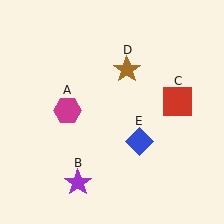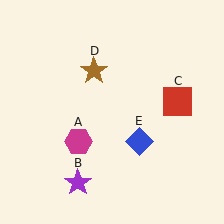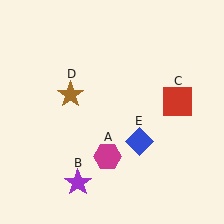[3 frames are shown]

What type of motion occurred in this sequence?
The magenta hexagon (object A), brown star (object D) rotated counterclockwise around the center of the scene.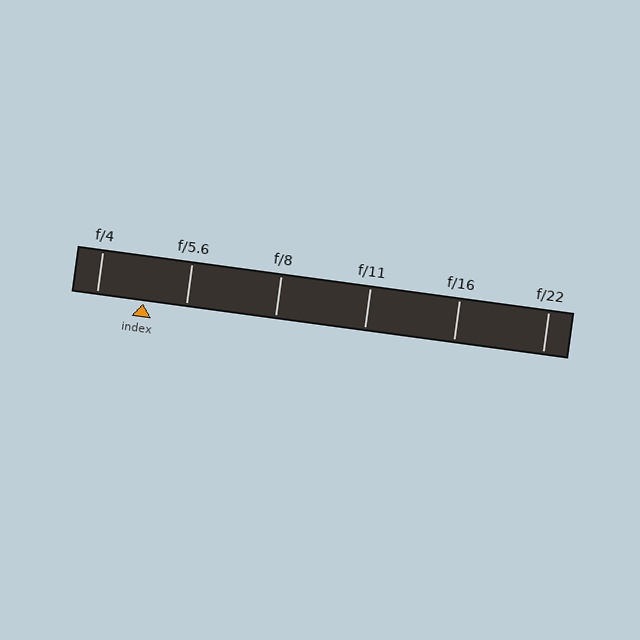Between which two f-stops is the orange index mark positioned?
The index mark is between f/4 and f/5.6.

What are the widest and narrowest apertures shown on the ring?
The widest aperture shown is f/4 and the narrowest is f/22.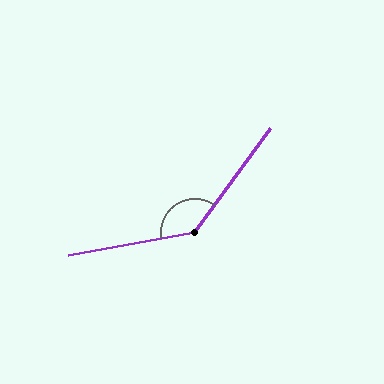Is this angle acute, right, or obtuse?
It is obtuse.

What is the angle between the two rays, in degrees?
Approximately 136 degrees.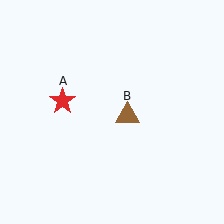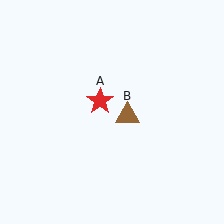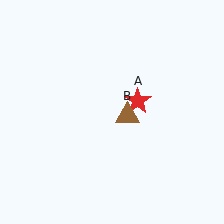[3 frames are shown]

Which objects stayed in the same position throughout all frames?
Brown triangle (object B) remained stationary.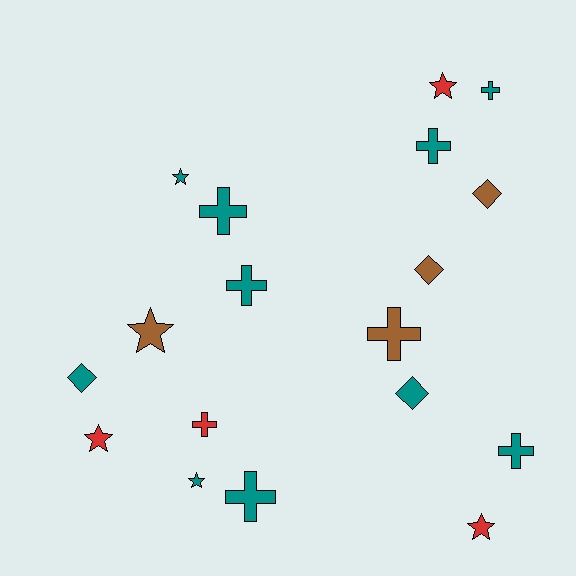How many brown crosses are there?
There is 1 brown cross.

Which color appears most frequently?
Teal, with 10 objects.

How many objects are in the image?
There are 18 objects.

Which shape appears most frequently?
Cross, with 8 objects.